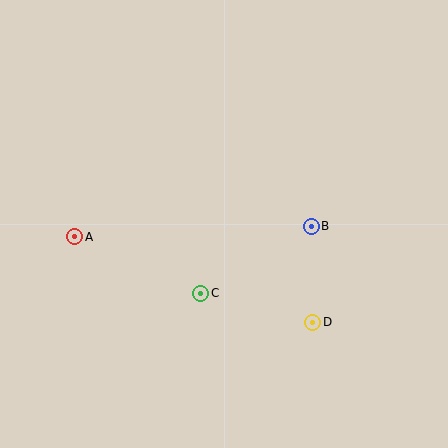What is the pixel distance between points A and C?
The distance between A and C is 138 pixels.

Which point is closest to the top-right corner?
Point B is closest to the top-right corner.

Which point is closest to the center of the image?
Point C at (201, 293) is closest to the center.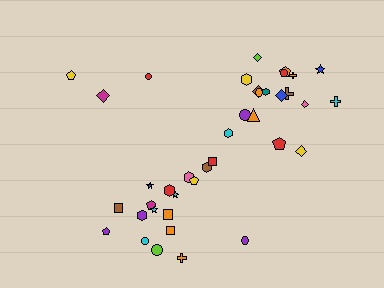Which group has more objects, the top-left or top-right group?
The top-right group.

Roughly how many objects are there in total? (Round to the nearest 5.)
Roughly 40 objects in total.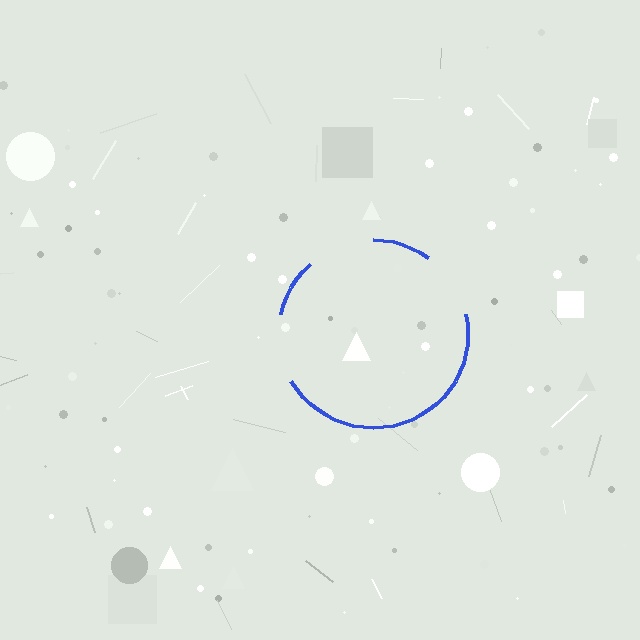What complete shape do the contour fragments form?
The contour fragments form a circle.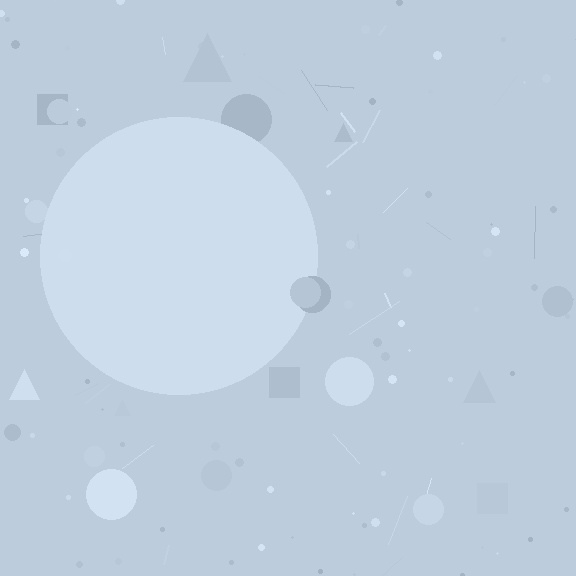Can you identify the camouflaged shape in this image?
The camouflaged shape is a circle.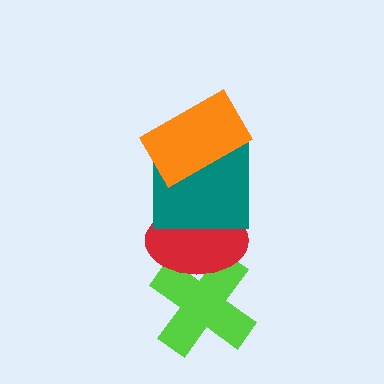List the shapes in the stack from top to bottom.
From top to bottom: the orange rectangle, the teal square, the red ellipse, the lime cross.